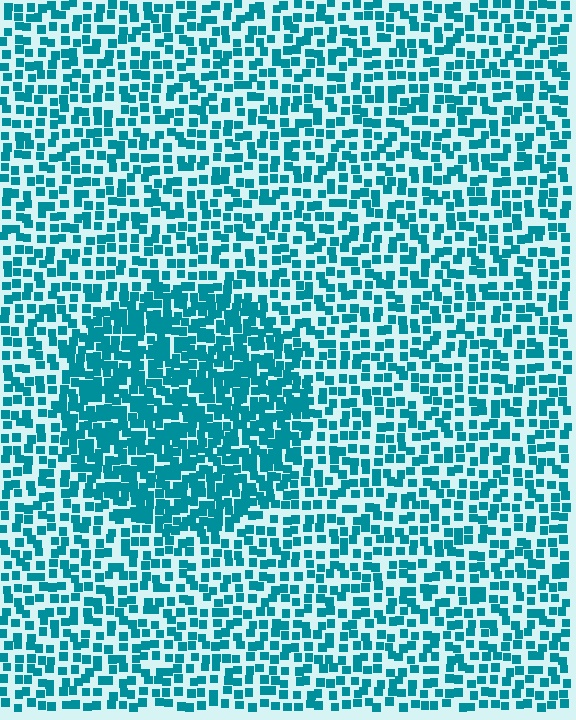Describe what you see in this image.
The image contains small teal elements arranged at two different densities. A circle-shaped region is visible where the elements are more densely packed than the surrounding area.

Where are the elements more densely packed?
The elements are more densely packed inside the circle boundary.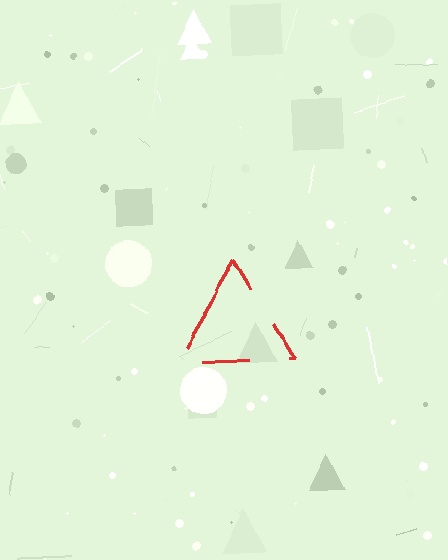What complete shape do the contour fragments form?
The contour fragments form a triangle.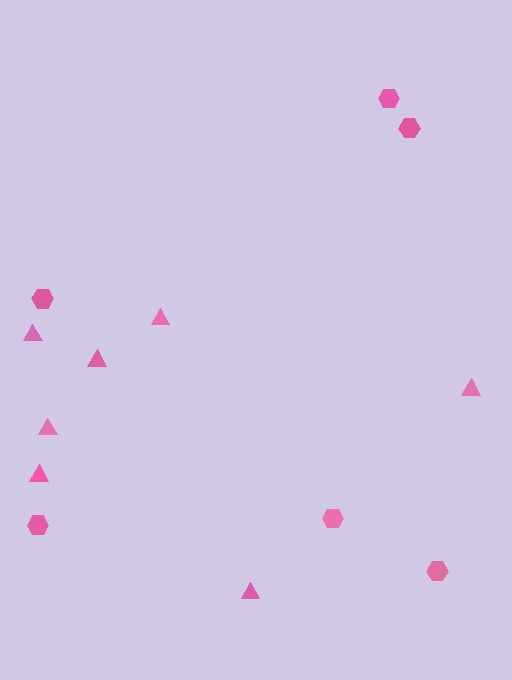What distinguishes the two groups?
There are 2 groups: one group of triangles (7) and one group of hexagons (6).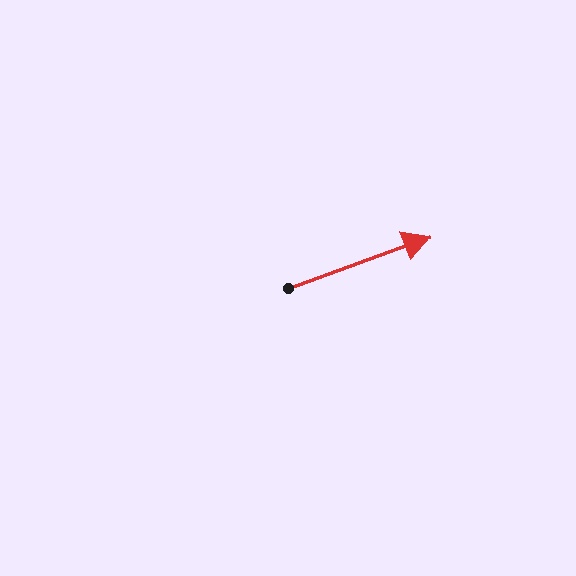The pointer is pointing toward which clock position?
Roughly 2 o'clock.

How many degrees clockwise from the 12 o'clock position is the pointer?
Approximately 70 degrees.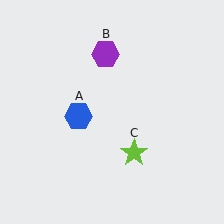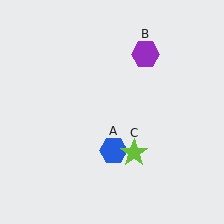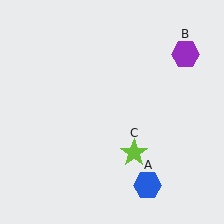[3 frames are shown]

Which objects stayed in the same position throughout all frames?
Lime star (object C) remained stationary.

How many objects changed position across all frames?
2 objects changed position: blue hexagon (object A), purple hexagon (object B).